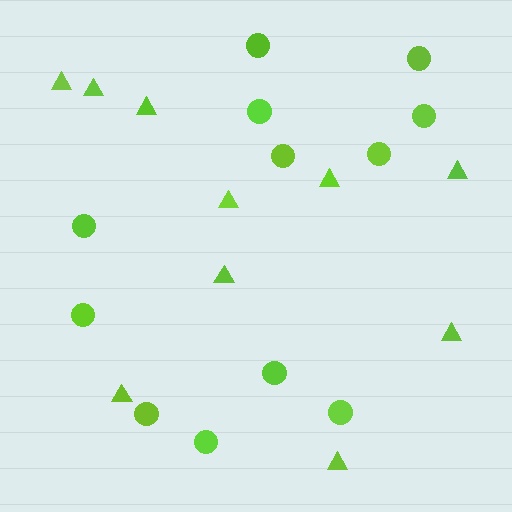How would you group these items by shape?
There are 2 groups: one group of triangles (10) and one group of circles (12).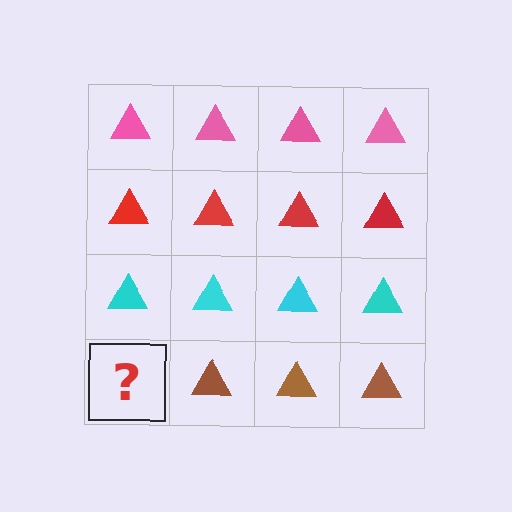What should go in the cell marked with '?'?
The missing cell should contain a brown triangle.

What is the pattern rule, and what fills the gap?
The rule is that each row has a consistent color. The gap should be filled with a brown triangle.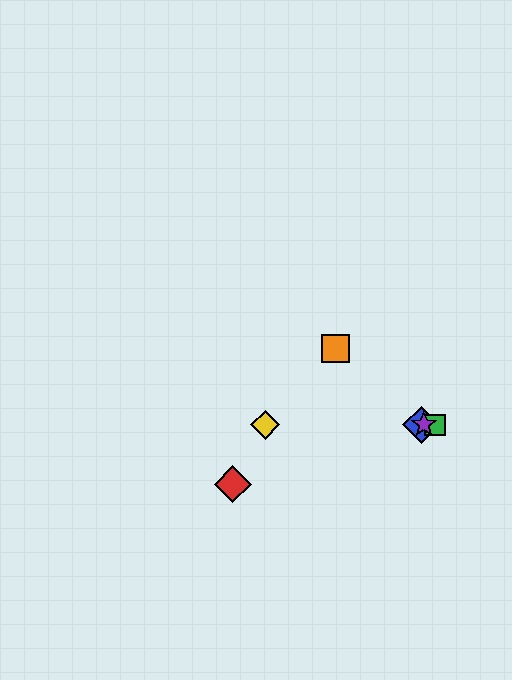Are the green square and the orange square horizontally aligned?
No, the green square is at y≈425 and the orange square is at y≈348.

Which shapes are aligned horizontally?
The blue diamond, the green square, the yellow diamond, the purple star are aligned horizontally.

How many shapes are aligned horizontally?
4 shapes (the blue diamond, the green square, the yellow diamond, the purple star) are aligned horizontally.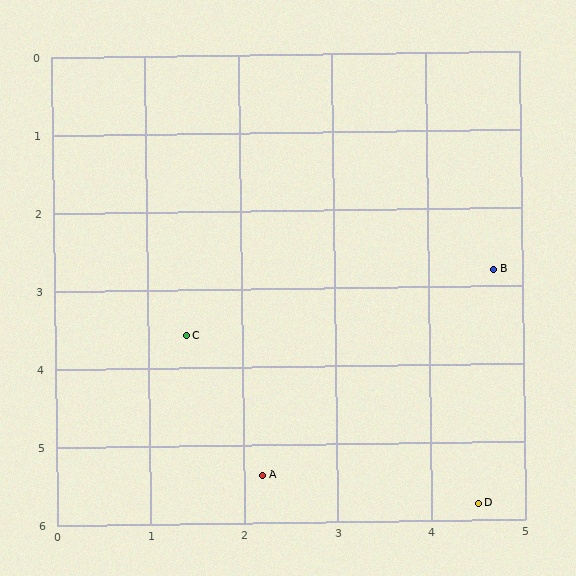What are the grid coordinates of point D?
Point D is at approximately (4.5, 5.8).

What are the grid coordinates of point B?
Point B is at approximately (4.7, 2.8).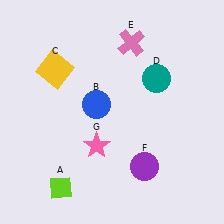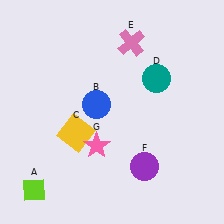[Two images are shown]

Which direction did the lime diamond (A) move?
The lime diamond (A) moved left.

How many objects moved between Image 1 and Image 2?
2 objects moved between the two images.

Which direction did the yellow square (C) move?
The yellow square (C) moved down.